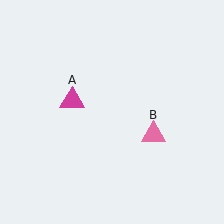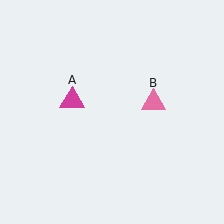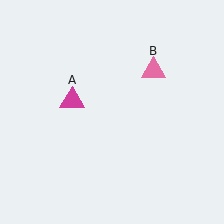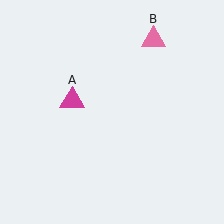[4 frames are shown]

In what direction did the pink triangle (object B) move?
The pink triangle (object B) moved up.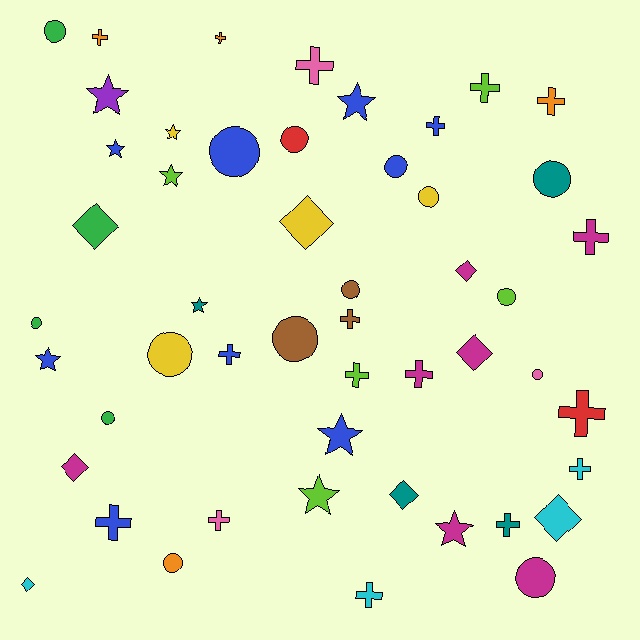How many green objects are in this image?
There are 4 green objects.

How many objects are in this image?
There are 50 objects.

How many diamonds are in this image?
There are 8 diamonds.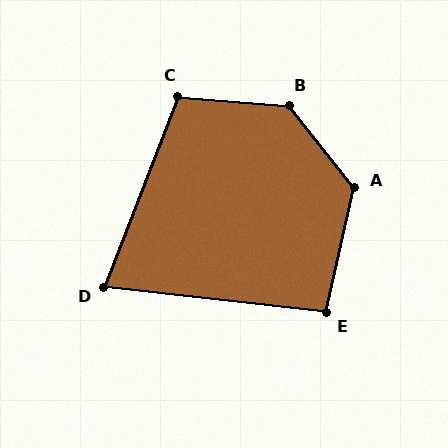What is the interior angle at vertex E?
Approximately 96 degrees (obtuse).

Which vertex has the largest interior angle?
B, at approximately 133 degrees.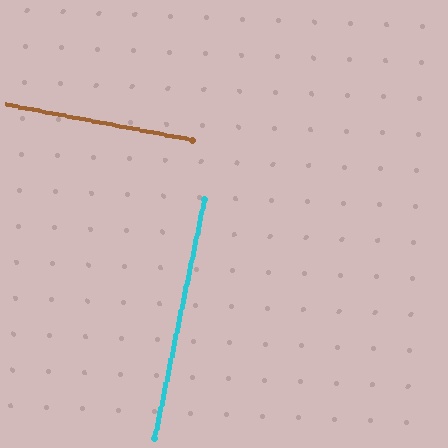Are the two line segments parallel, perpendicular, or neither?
Perpendicular — they meet at approximately 89°.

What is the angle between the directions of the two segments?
Approximately 89 degrees.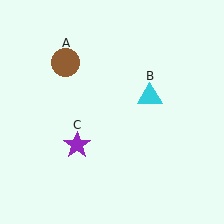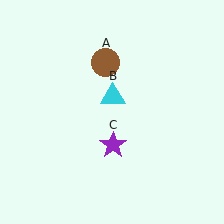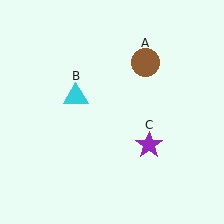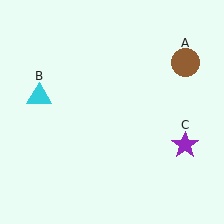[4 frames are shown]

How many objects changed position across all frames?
3 objects changed position: brown circle (object A), cyan triangle (object B), purple star (object C).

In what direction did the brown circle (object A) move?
The brown circle (object A) moved right.